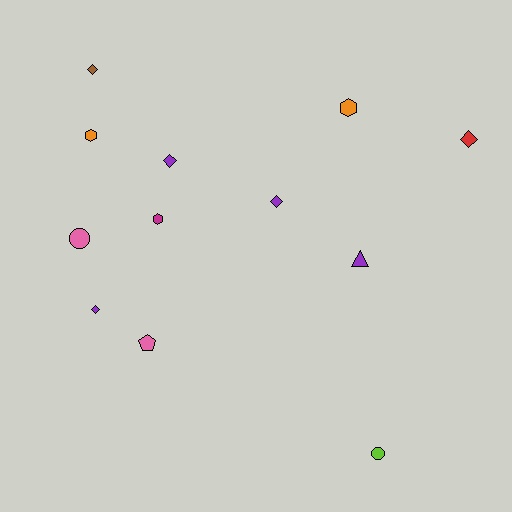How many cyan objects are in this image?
There are no cyan objects.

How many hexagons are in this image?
There are 3 hexagons.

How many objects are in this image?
There are 12 objects.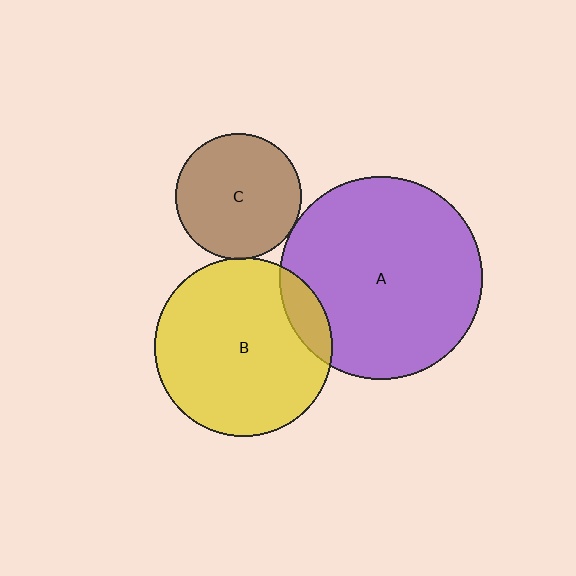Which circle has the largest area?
Circle A (purple).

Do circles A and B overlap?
Yes.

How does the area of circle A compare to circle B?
Approximately 1.3 times.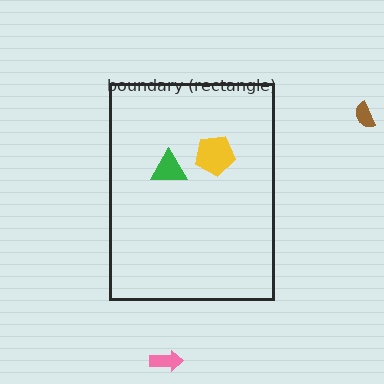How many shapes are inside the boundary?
2 inside, 2 outside.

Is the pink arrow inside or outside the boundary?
Outside.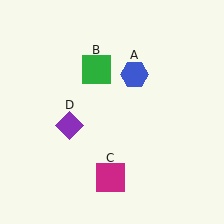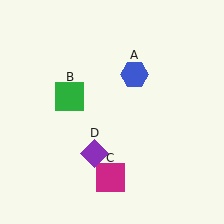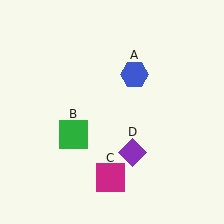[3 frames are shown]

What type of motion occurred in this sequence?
The green square (object B), purple diamond (object D) rotated counterclockwise around the center of the scene.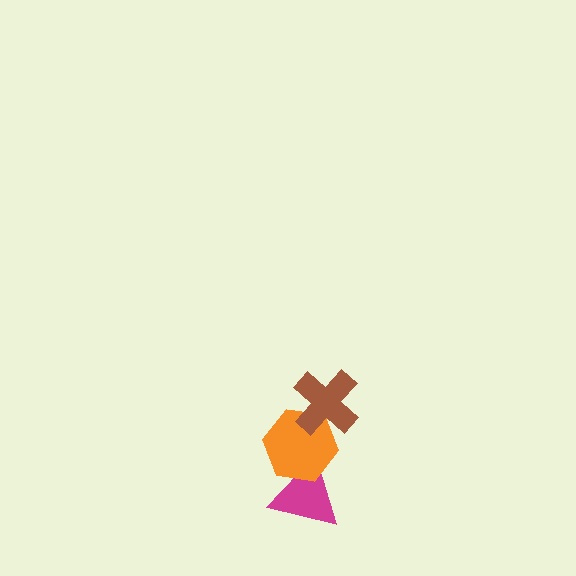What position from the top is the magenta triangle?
The magenta triangle is 3rd from the top.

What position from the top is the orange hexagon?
The orange hexagon is 2nd from the top.